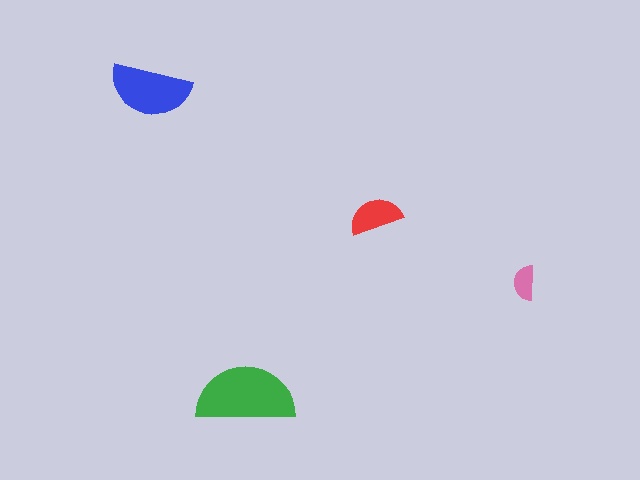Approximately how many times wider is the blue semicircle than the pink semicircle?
About 2.5 times wider.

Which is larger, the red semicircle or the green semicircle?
The green one.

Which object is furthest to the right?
The pink semicircle is rightmost.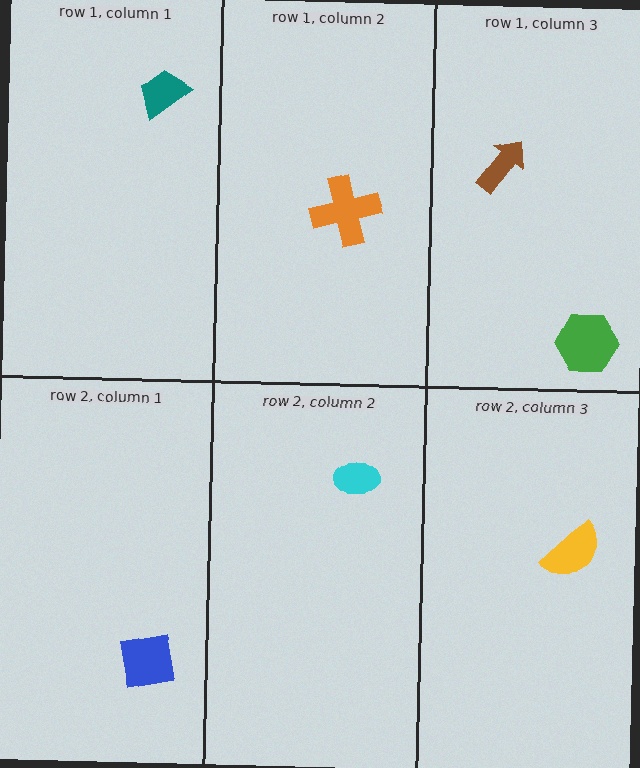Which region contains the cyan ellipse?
The row 2, column 2 region.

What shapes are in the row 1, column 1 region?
The teal trapezoid.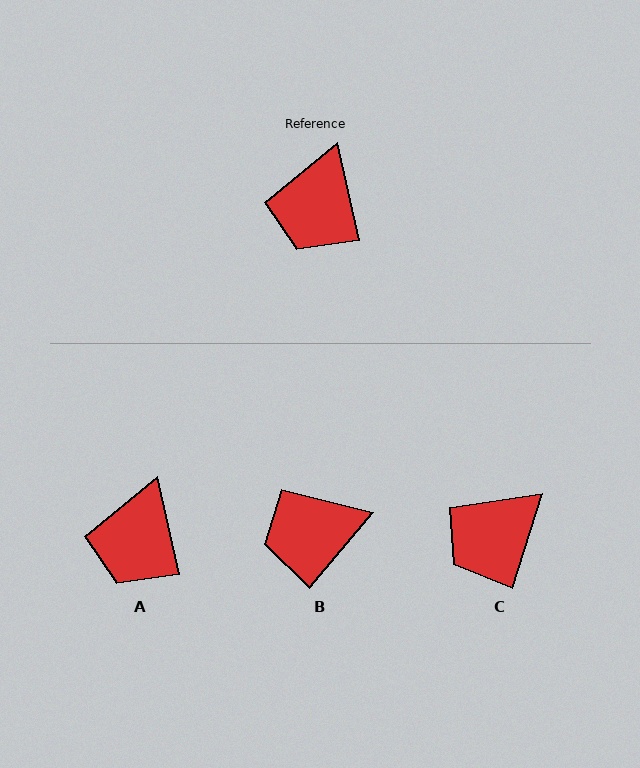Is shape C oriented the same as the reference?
No, it is off by about 31 degrees.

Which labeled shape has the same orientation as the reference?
A.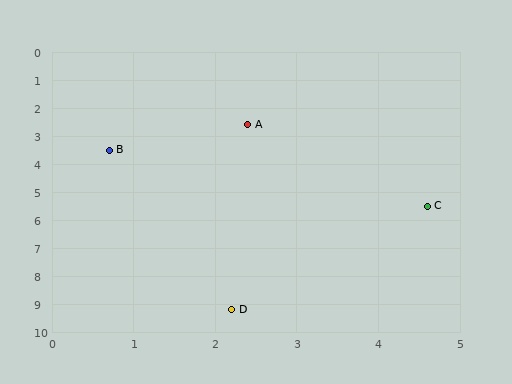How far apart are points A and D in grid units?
Points A and D are about 6.6 grid units apart.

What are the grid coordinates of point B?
Point B is at approximately (0.7, 3.5).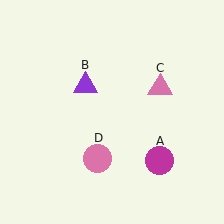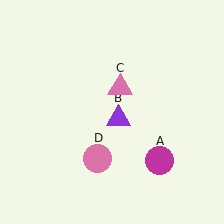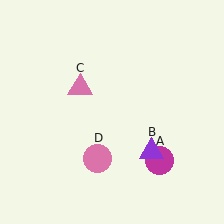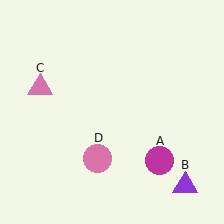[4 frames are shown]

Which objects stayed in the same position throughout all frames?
Magenta circle (object A) and pink circle (object D) remained stationary.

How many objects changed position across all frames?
2 objects changed position: purple triangle (object B), pink triangle (object C).